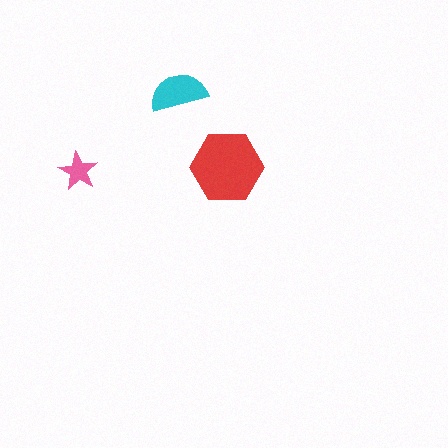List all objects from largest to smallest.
The red hexagon, the cyan semicircle, the pink star.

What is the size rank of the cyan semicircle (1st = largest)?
2nd.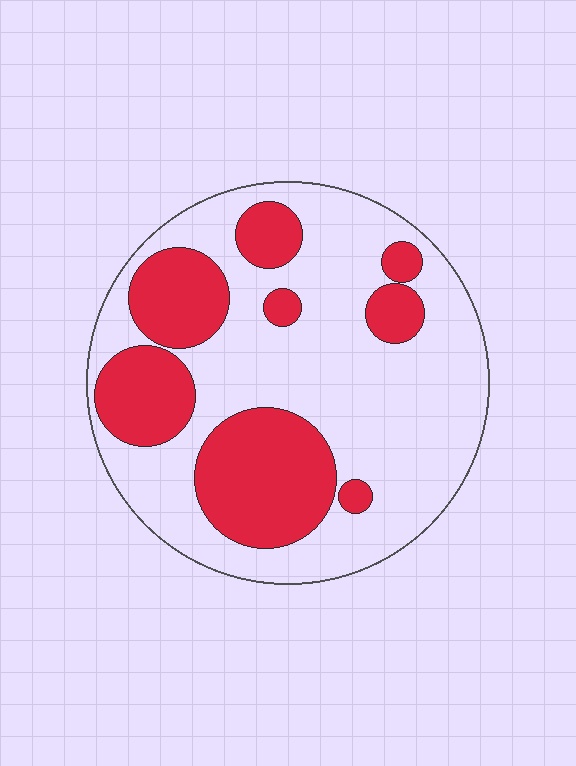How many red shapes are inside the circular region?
8.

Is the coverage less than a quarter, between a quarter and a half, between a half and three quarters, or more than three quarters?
Between a quarter and a half.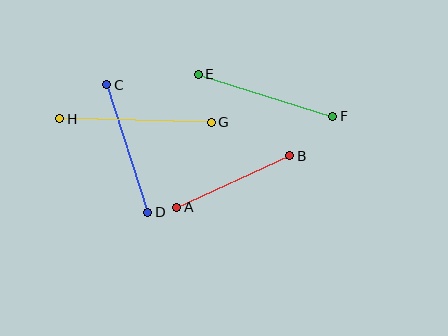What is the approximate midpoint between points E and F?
The midpoint is at approximately (265, 95) pixels.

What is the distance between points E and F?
The distance is approximately 141 pixels.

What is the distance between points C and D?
The distance is approximately 134 pixels.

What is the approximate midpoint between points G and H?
The midpoint is at approximately (135, 120) pixels.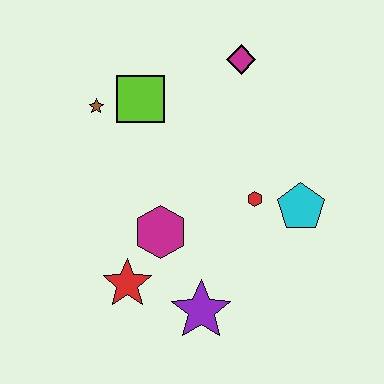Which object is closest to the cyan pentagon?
The red hexagon is closest to the cyan pentagon.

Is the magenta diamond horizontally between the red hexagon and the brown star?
Yes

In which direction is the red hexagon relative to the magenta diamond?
The red hexagon is below the magenta diamond.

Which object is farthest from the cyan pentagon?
The brown star is farthest from the cyan pentagon.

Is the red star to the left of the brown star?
No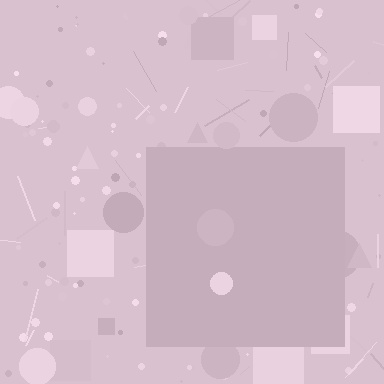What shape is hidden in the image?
A square is hidden in the image.